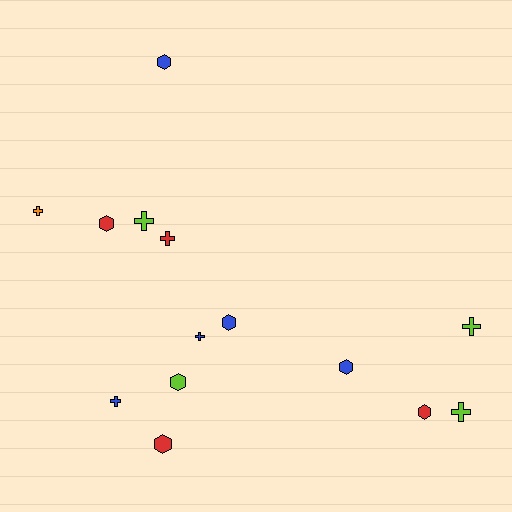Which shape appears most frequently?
Hexagon, with 7 objects.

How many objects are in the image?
There are 14 objects.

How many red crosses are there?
There is 1 red cross.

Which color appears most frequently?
Blue, with 5 objects.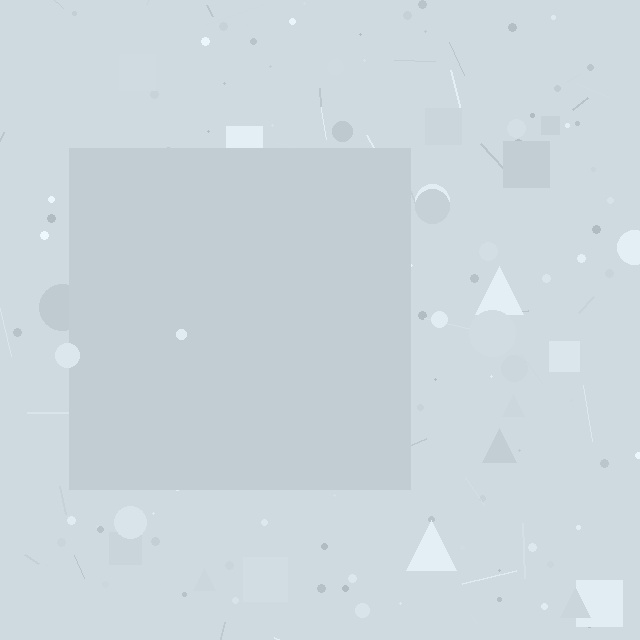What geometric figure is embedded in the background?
A square is embedded in the background.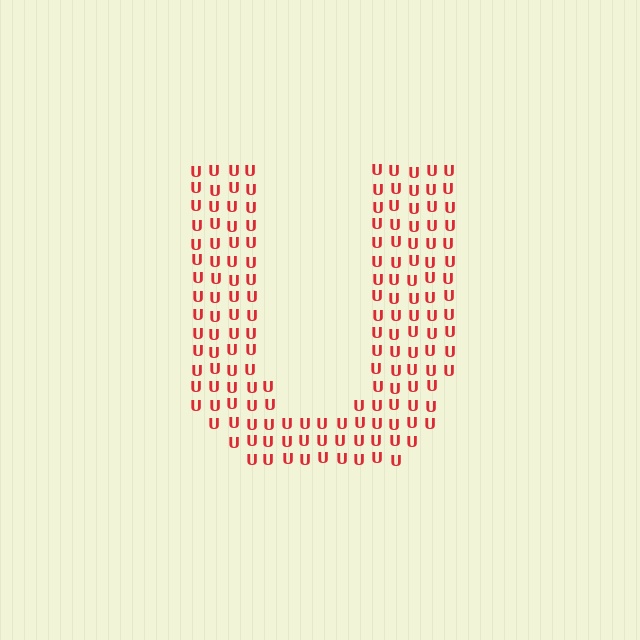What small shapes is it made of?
It is made of small letter U's.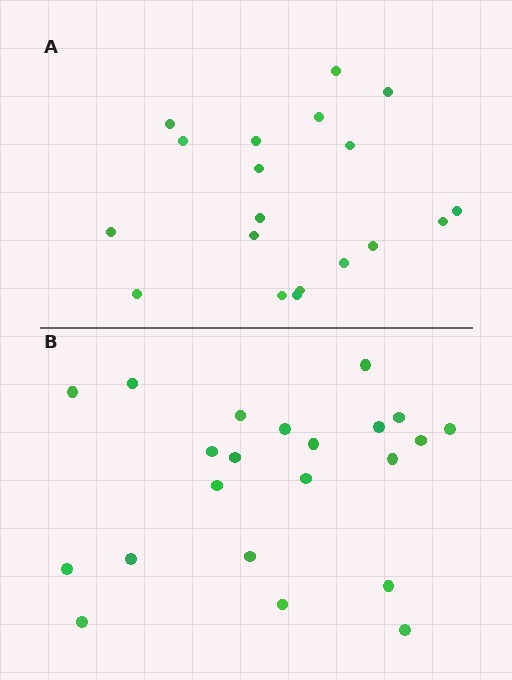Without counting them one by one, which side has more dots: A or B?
Region B (the bottom region) has more dots.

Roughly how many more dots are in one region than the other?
Region B has just a few more — roughly 2 or 3 more dots than region A.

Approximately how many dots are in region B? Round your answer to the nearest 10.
About 20 dots. (The exact count is 22, which rounds to 20.)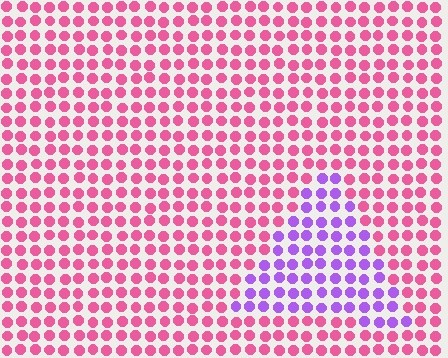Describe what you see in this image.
The image is filled with small pink elements in a uniform arrangement. A triangle-shaped region is visible where the elements are tinted to a slightly different hue, forming a subtle color boundary.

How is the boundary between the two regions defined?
The boundary is defined purely by a slight shift in hue (about 58 degrees). Spacing, size, and orientation are identical on both sides.